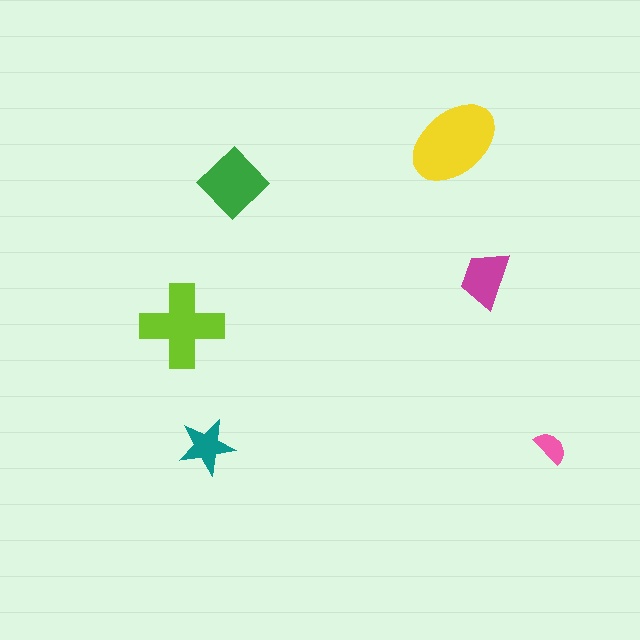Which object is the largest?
The yellow ellipse.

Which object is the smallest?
The pink semicircle.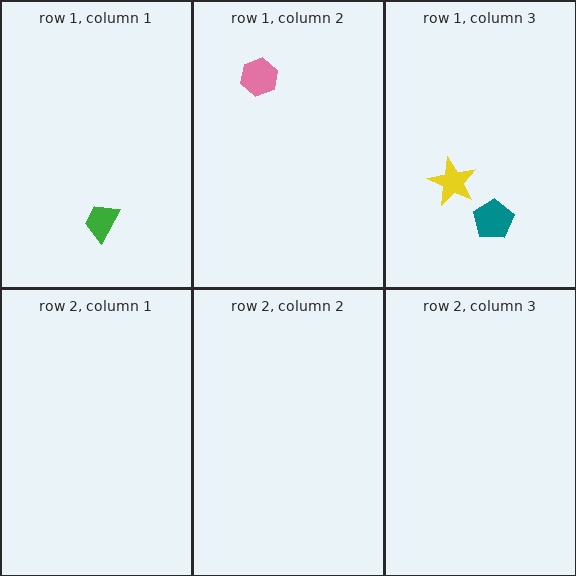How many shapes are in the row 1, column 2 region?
1.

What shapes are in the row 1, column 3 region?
The yellow star, the teal pentagon.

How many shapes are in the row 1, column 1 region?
1.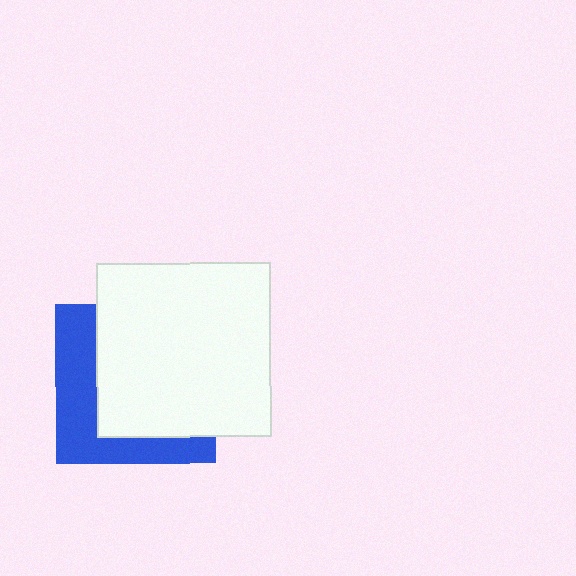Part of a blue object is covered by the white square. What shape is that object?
It is a square.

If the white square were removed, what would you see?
You would see the complete blue square.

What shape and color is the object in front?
The object in front is a white square.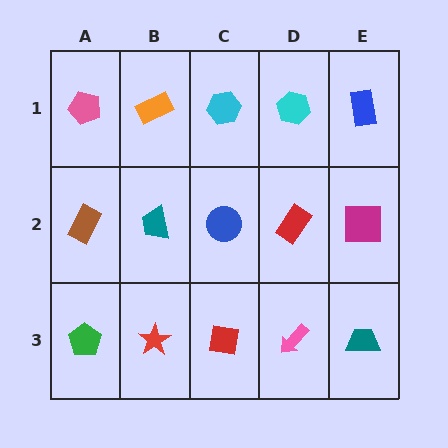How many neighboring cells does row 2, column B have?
4.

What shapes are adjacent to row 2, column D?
A cyan hexagon (row 1, column D), a pink arrow (row 3, column D), a blue circle (row 2, column C), a magenta square (row 2, column E).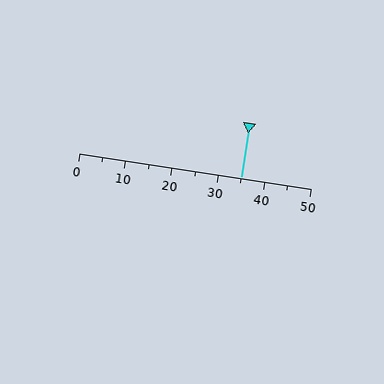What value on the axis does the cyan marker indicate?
The marker indicates approximately 35.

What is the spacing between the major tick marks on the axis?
The major ticks are spaced 10 apart.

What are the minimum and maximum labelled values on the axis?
The axis runs from 0 to 50.